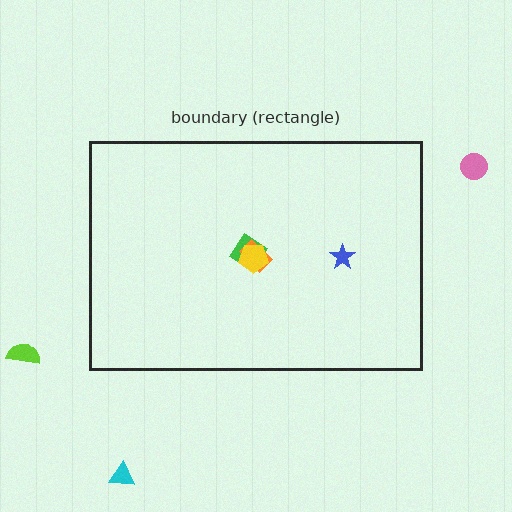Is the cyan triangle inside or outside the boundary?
Outside.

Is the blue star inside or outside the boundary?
Inside.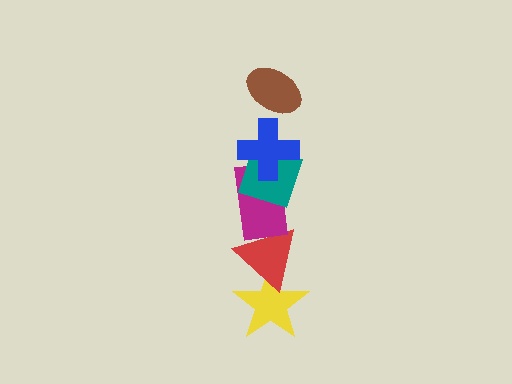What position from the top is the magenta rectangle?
The magenta rectangle is 4th from the top.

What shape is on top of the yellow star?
The red triangle is on top of the yellow star.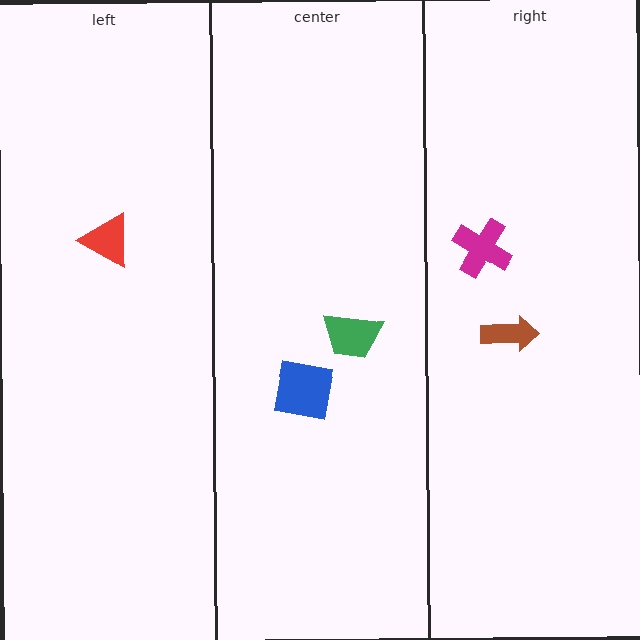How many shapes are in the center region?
2.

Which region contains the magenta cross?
The right region.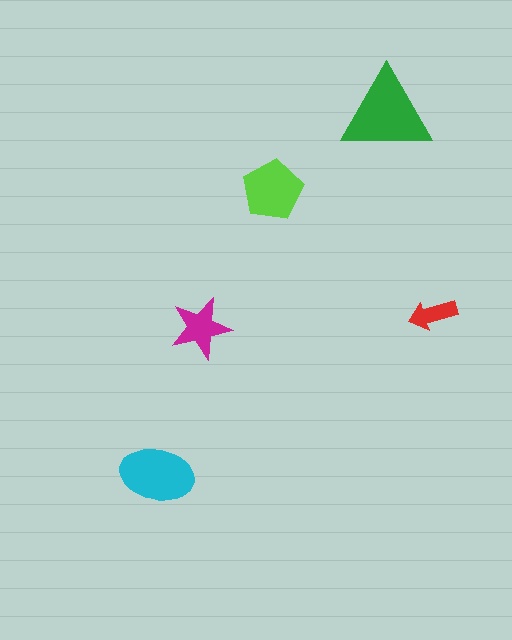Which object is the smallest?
The red arrow.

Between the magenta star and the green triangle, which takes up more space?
The green triangle.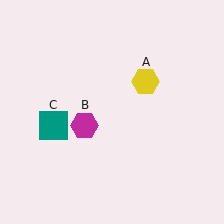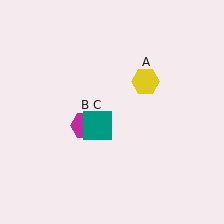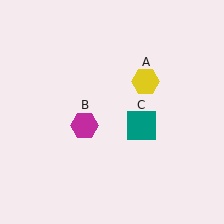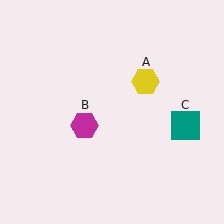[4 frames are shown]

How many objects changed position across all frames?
1 object changed position: teal square (object C).